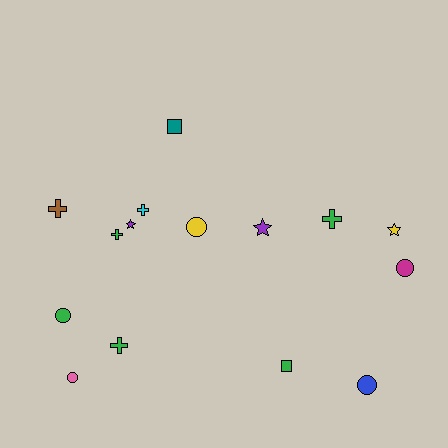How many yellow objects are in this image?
There are 2 yellow objects.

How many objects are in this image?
There are 15 objects.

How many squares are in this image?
There are 2 squares.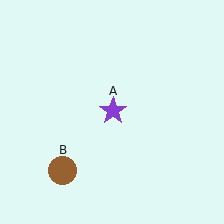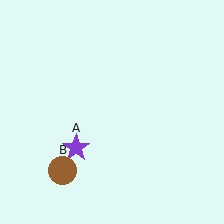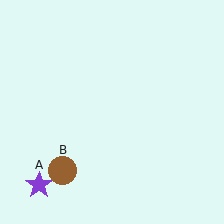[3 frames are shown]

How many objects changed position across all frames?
1 object changed position: purple star (object A).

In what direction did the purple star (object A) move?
The purple star (object A) moved down and to the left.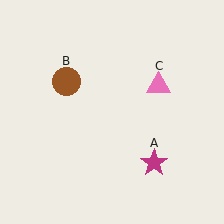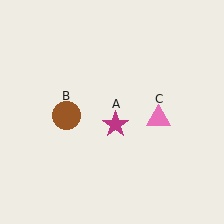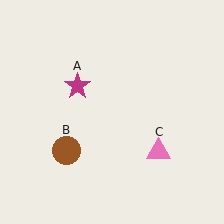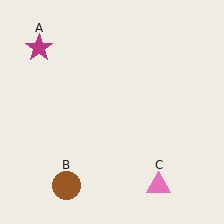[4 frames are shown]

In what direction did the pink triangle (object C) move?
The pink triangle (object C) moved down.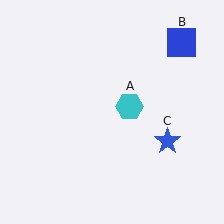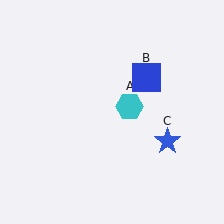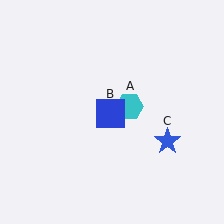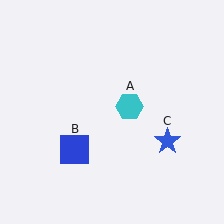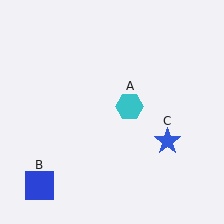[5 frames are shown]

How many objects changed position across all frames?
1 object changed position: blue square (object B).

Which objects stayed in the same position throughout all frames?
Cyan hexagon (object A) and blue star (object C) remained stationary.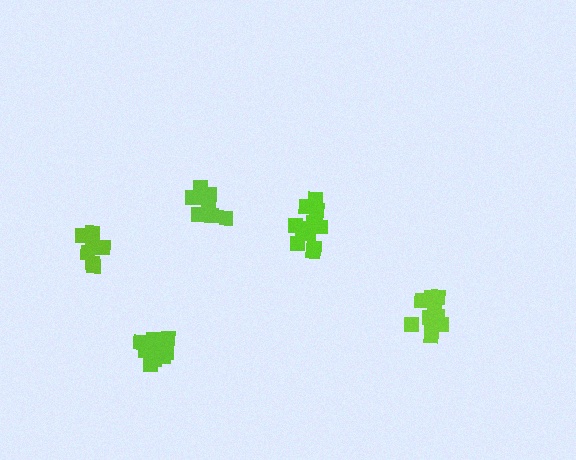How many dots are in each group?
Group 1: 13 dots, Group 2: 10 dots, Group 3: 13 dots, Group 4: 8 dots, Group 5: 9 dots (53 total).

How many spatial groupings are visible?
There are 5 spatial groupings.